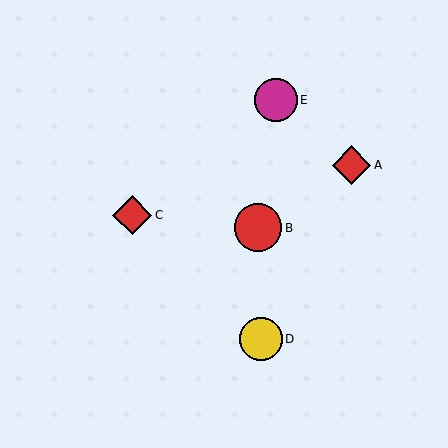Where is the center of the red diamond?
The center of the red diamond is at (351, 165).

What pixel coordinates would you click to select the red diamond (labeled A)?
Click at (351, 165) to select the red diamond A.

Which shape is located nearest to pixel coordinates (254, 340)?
The yellow circle (labeled D) at (261, 339) is nearest to that location.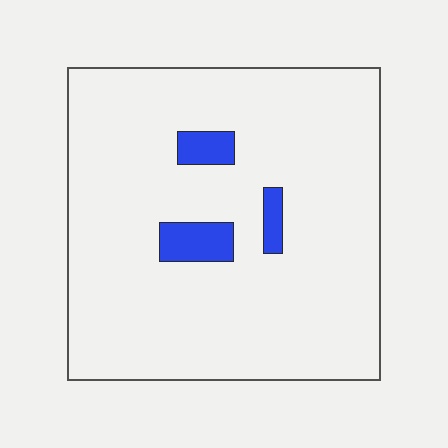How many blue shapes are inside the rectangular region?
3.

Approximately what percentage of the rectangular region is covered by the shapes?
Approximately 5%.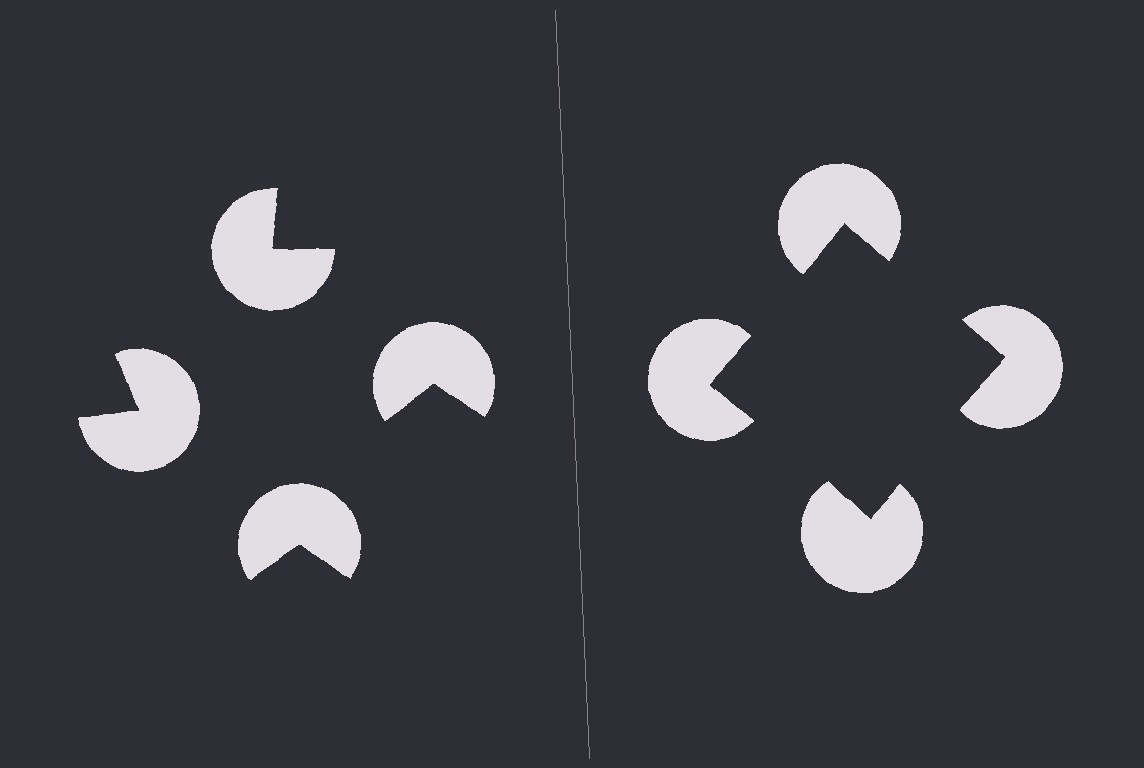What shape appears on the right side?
An illusory square.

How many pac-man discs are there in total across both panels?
8 — 4 on each side.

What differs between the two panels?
The pac-man discs are positioned identically on both sides; only the wedge orientations differ. On the right they align to a square; on the left they are misaligned.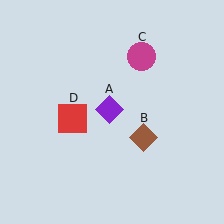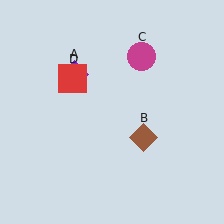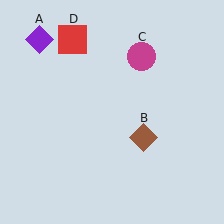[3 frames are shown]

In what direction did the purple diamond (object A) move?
The purple diamond (object A) moved up and to the left.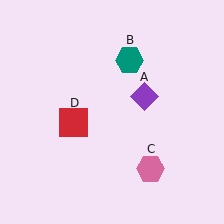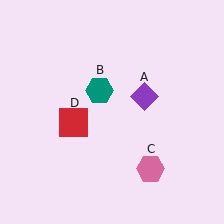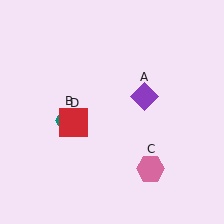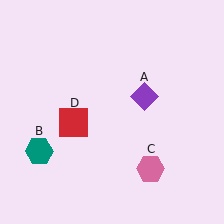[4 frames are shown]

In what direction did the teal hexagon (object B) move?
The teal hexagon (object B) moved down and to the left.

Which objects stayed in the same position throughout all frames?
Purple diamond (object A) and pink hexagon (object C) and red square (object D) remained stationary.